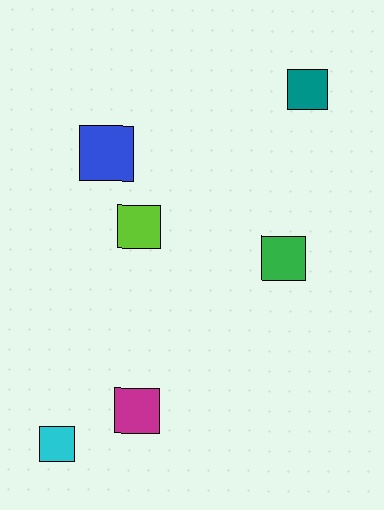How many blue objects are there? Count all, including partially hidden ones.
There is 1 blue object.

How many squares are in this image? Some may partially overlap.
There are 6 squares.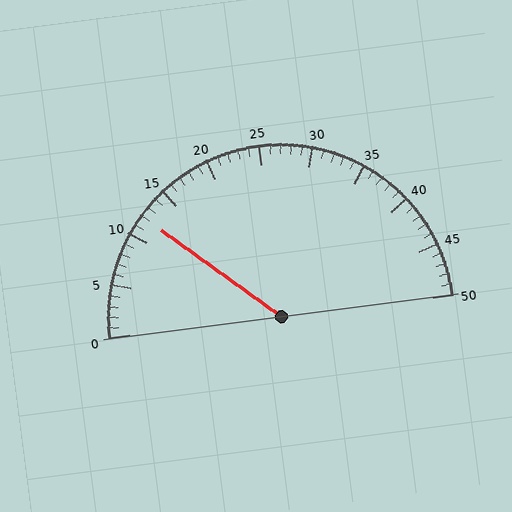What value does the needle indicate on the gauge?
The needle indicates approximately 12.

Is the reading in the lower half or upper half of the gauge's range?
The reading is in the lower half of the range (0 to 50).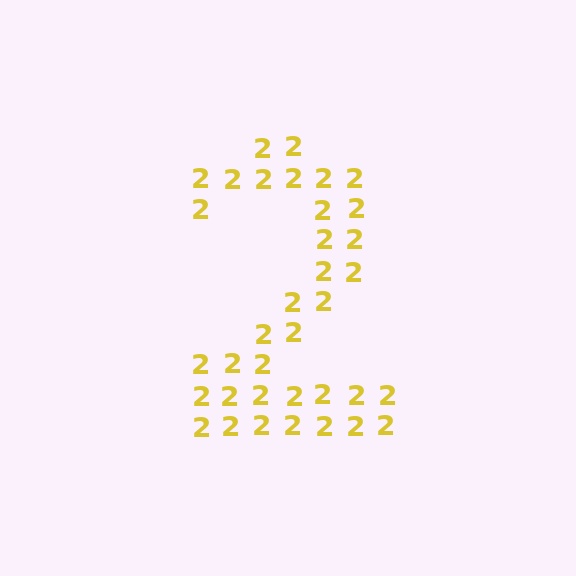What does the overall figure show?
The overall figure shows the digit 2.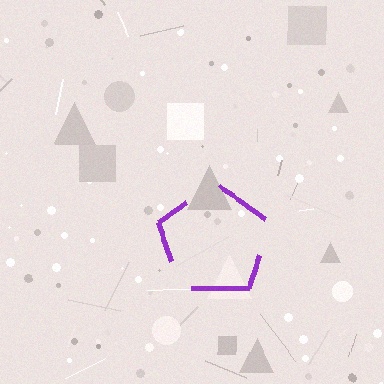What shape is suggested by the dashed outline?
The dashed outline suggests a pentagon.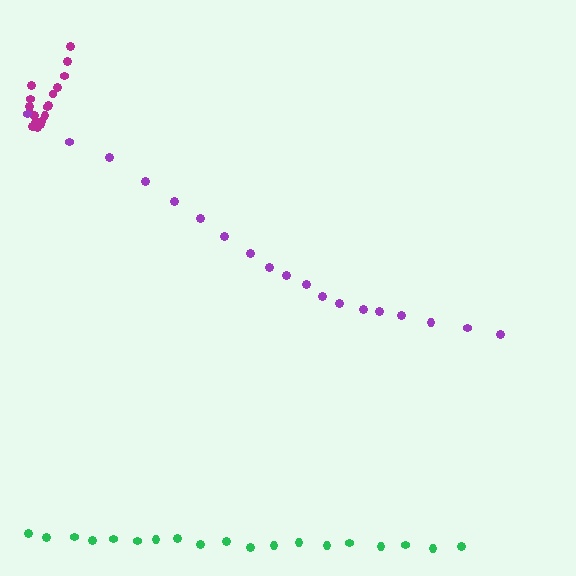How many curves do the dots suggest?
There are 3 distinct paths.